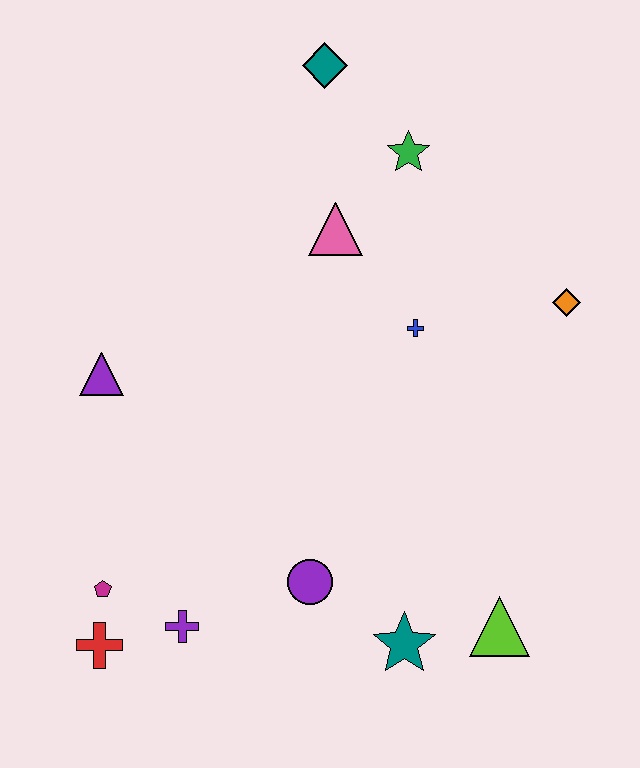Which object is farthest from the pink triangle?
The red cross is farthest from the pink triangle.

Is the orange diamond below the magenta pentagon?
No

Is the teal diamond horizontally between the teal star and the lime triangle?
No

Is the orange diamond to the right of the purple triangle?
Yes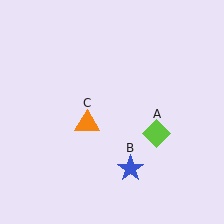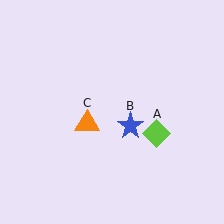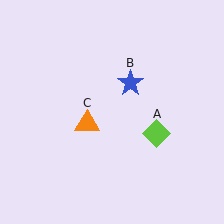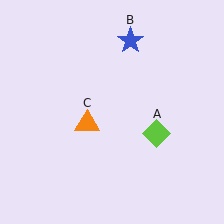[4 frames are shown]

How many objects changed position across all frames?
1 object changed position: blue star (object B).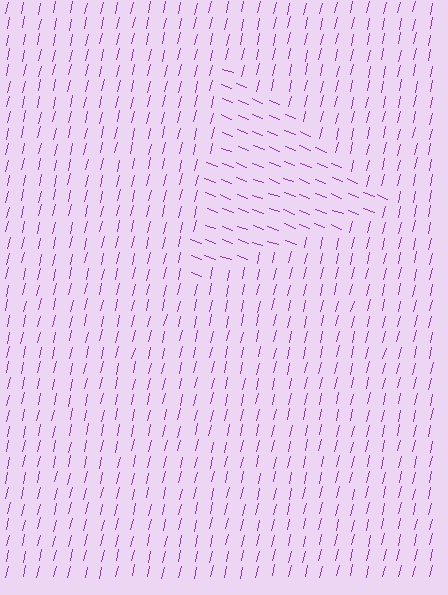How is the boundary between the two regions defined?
The boundary is defined purely by a change in line orientation (approximately 81 degrees difference). All lines are the same color and thickness.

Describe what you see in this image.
The image is filled with small purple line segments. A triangle region in the image has lines oriented differently from the surrounding lines, creating a visible texture boundary.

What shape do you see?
I see a triangle.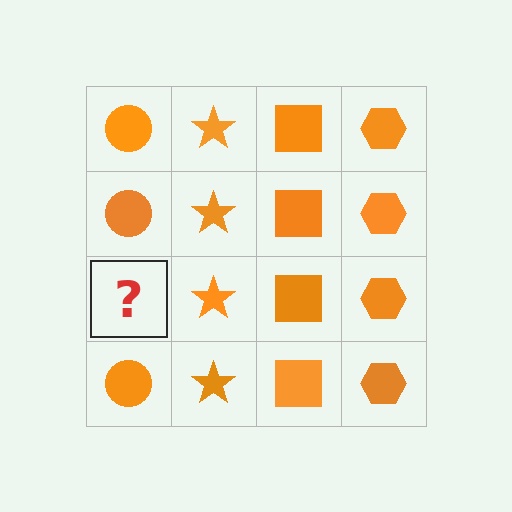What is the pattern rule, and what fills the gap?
The rule is that each column has a consistent shape. The gap should be filled with an orange circle.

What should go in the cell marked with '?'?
The missing cell should contain an orange circle.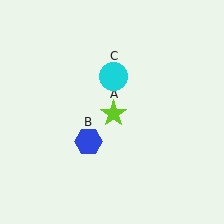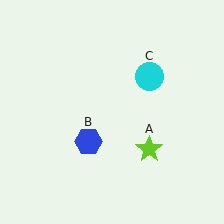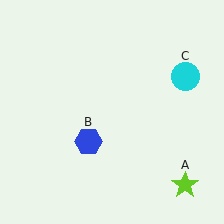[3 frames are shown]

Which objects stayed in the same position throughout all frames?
Blue hexagon (object B) remained stationary.